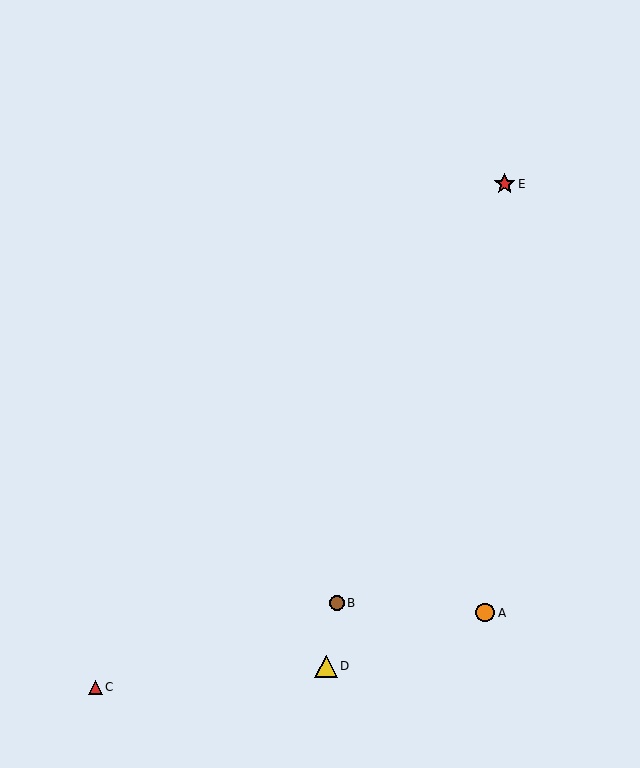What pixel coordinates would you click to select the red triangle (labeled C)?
Click at (95, 687) to select the red triangle C.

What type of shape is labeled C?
Shape C is a red triangle.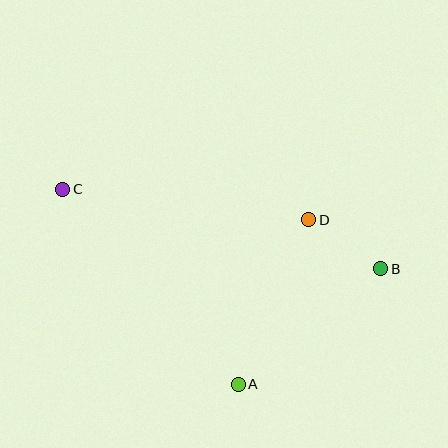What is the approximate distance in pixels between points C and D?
The distance between C and D is approximately 248 pixels.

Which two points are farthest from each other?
Points B and C are farthest from each other.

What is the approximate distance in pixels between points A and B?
The distance between A and B is approximately 183 pixels.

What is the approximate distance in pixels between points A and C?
The distance between A and C is approximately 263 pixels.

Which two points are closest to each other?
Points B and D are closest to each other.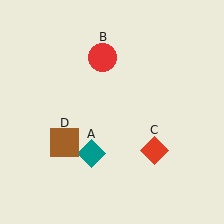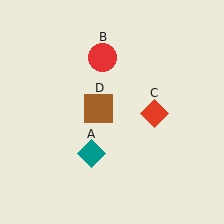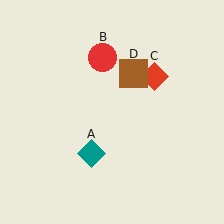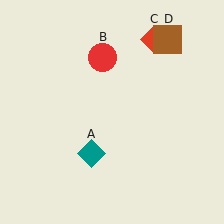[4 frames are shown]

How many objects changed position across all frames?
2 objects changed position: red diamond (object C), brown square (object D).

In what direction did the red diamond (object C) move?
The red diamond (object C) moved up.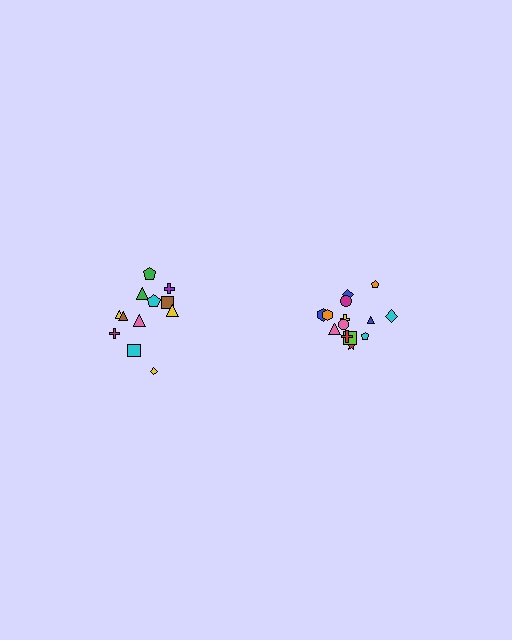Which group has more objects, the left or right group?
The right group.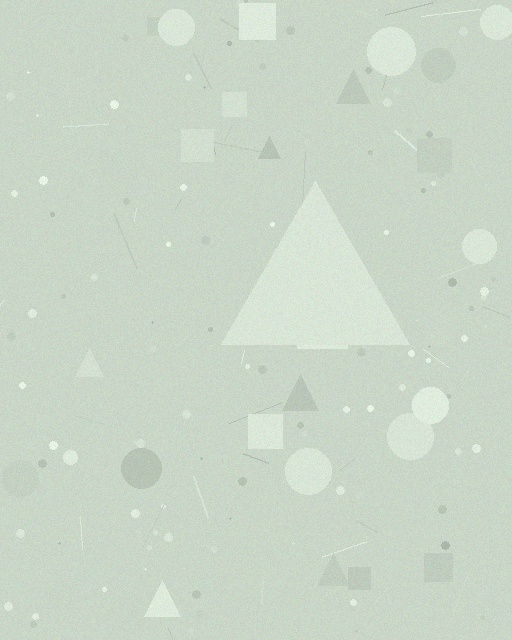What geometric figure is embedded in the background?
A triangle is embedded in the background.